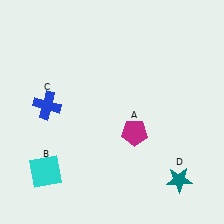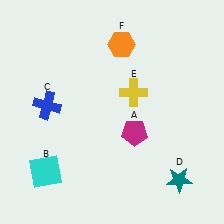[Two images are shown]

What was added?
A yellow cross (E), an orange hexagon (F) were added in Image 2.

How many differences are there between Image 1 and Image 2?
There are 2 differences between the two images.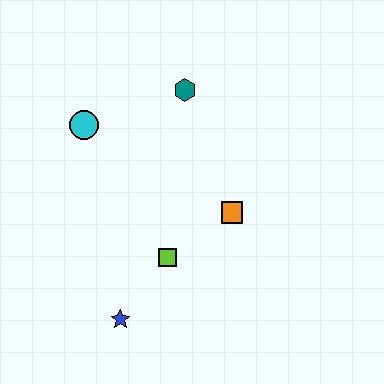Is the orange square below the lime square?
No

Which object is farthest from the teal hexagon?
The blue star is farthest from the teal hexagon.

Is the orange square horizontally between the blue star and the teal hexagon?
No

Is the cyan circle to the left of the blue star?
Yes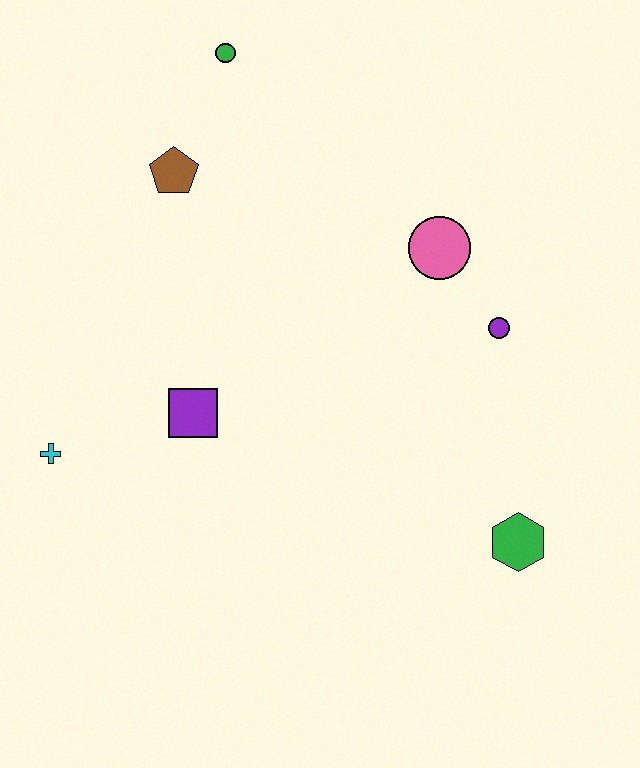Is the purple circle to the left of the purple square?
No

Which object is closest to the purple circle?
The pink circle is closest to the purple circle.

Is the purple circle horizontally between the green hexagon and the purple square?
Yes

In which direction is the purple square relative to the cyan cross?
The purple square is to the right of the cyan cross.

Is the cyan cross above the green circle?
No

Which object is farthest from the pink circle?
The cyan cross is farthest from the pink circle.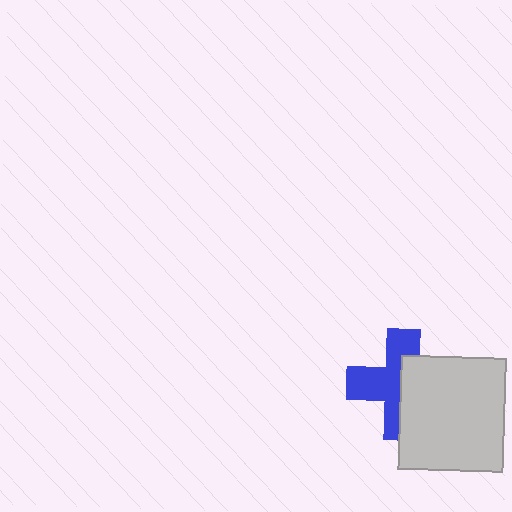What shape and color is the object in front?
The object in front is a light gray rectangle.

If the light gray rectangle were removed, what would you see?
You would see the complete blue cross.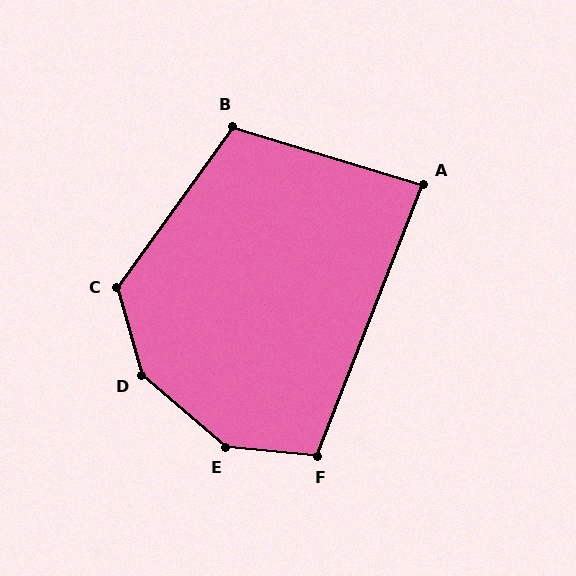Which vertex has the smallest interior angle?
A, at approximately 85 degrees.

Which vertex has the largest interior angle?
D, at approximately 146 degrees.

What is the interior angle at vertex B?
Approximately 109 degrees (obtuse).